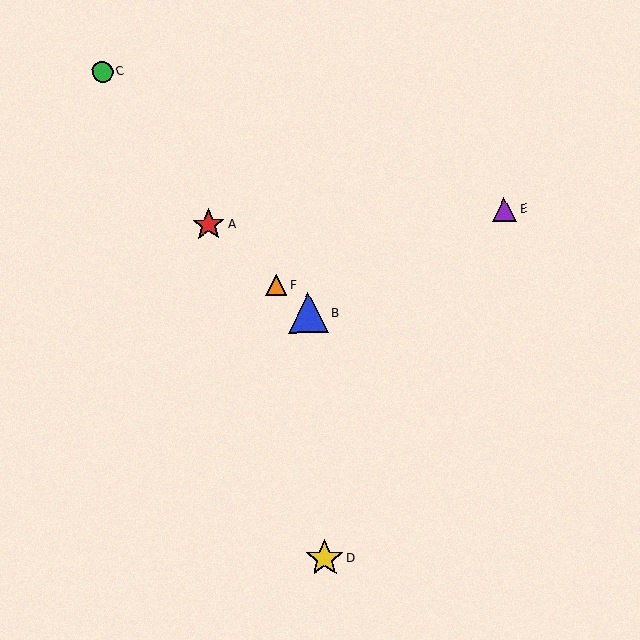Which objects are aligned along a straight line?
Objects A, B, F are aligned along a straight line.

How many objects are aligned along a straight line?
3 objects (A, B, F) are aligned along a straight line.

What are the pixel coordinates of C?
Object C is at (103, 72).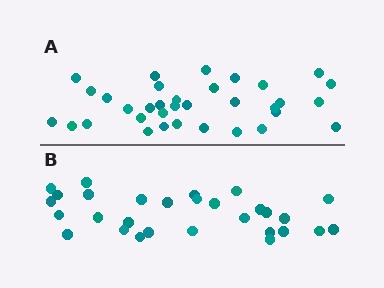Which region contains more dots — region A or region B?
Region A (the top region) has more dots.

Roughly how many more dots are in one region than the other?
Region A has about 5 more dots than region B.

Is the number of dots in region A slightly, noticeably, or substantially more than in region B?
Region A has only slightly more — the two regions are fairly close. The ratio is roughly 1.2 to 1.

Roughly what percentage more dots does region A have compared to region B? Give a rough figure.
About 15% more.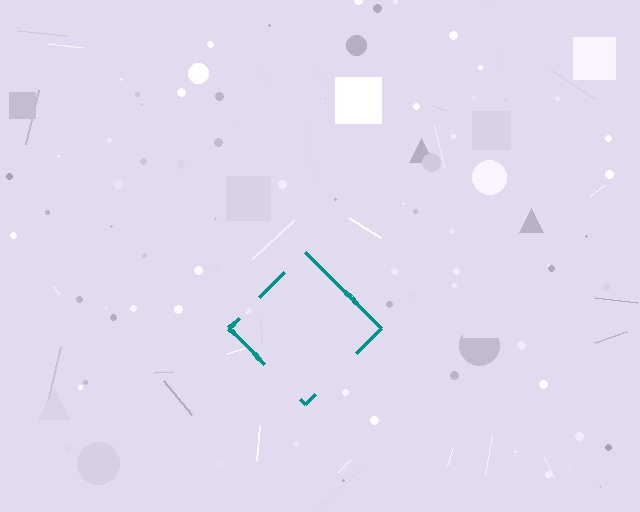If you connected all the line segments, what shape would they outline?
They would outline a diamond.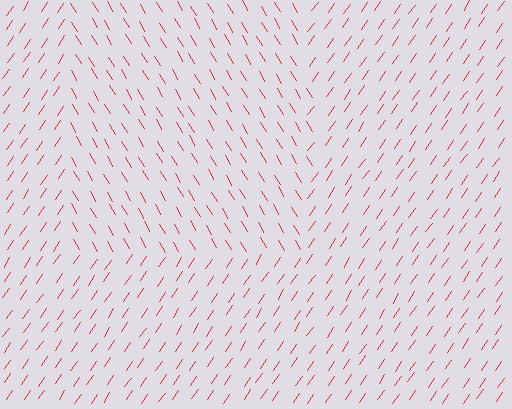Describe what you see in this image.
The image is filled with small red line segments. A rectangle region in the image has lines oriented differently from the surrounding lines, creating a visible texture boundary.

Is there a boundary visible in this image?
Yes, there is a texture boundary formed by a change in line orientation.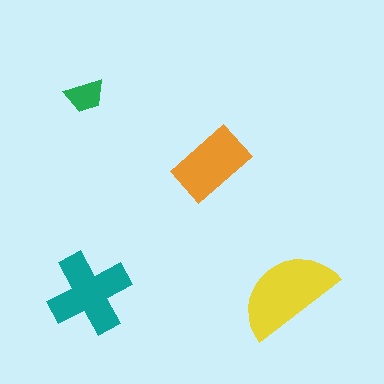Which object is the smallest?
The green trapezoid.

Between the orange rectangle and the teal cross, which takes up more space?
The teal cross.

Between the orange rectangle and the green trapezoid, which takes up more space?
The orange rectangle.